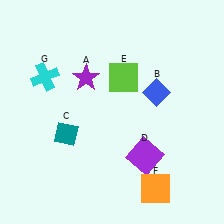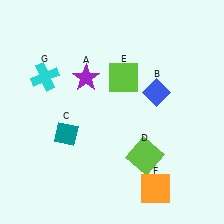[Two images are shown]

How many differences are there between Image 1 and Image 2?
There is 1 difference between the two images.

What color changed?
The square (D) changed from purple in Image 1 to lime in Image 2.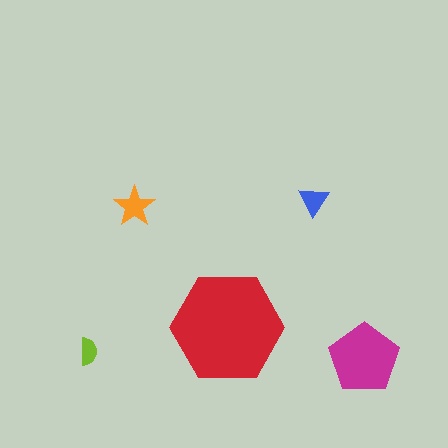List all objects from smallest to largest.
The lime semicircle, the blue triangle, the orange star, the magenta pentagon, the red hexagon.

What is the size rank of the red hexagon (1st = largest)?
1st.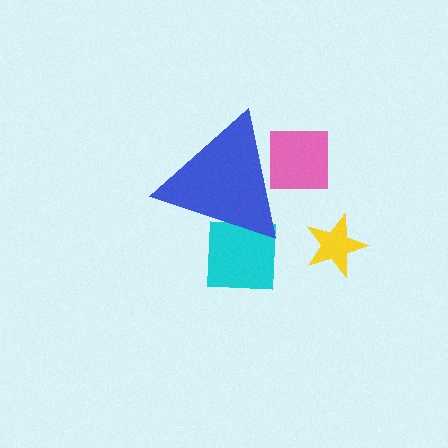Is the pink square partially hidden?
Yes, the pink square is partially hidden behind the blue triangle.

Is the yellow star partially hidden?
No, the yellow star is fully visible.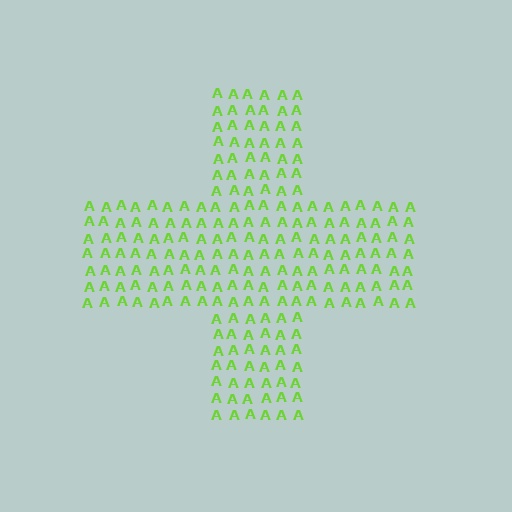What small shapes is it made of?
It is made of small letter A's.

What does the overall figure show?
The overall figure shows a cross.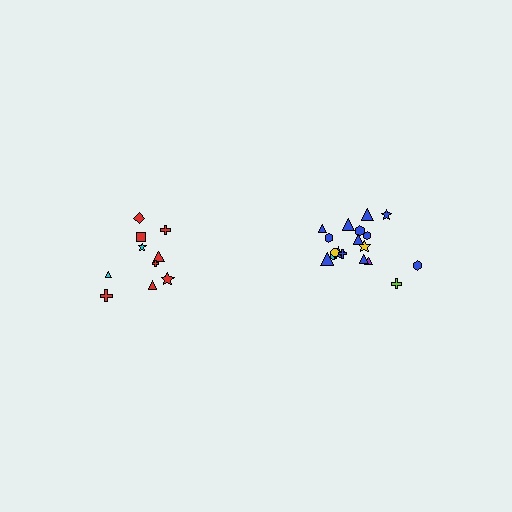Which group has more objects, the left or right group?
The right group.